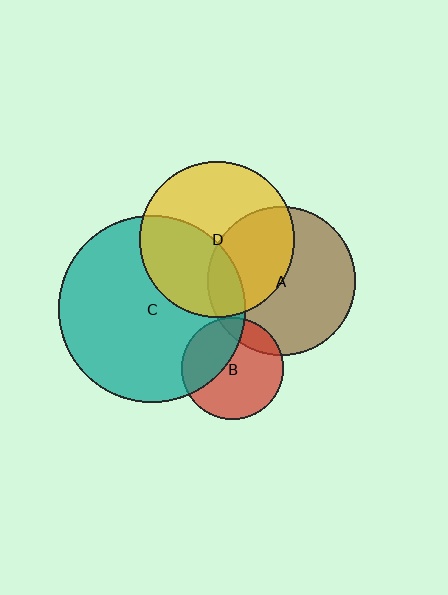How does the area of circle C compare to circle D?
Approximately 1.4 times.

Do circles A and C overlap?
Yes.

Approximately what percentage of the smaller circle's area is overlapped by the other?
Approximately 15%.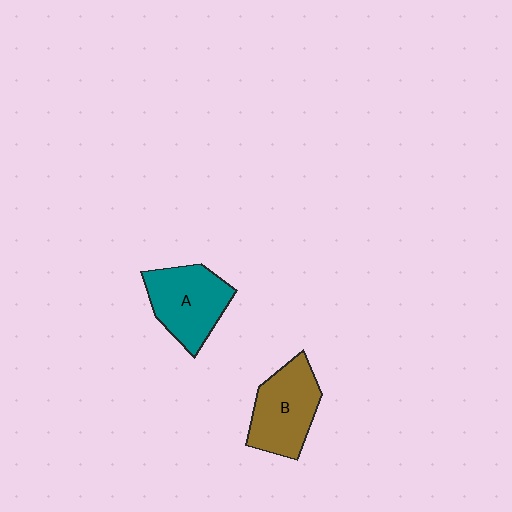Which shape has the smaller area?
Shape B (brown).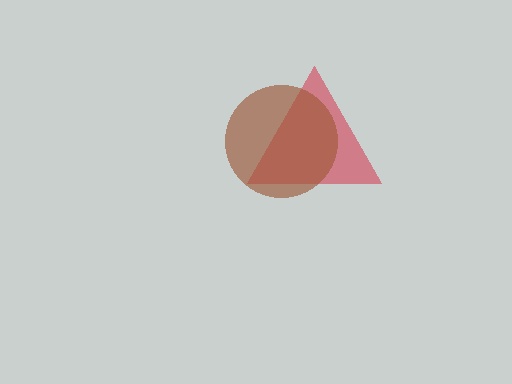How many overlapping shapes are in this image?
There are 2 overlapping shapes in the image.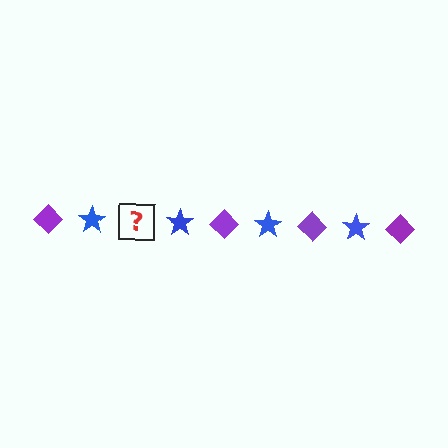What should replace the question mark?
The question mark should be replaced with a purple diamond.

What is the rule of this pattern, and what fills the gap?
The rule is that the pattern alternates between purple diamond and blue star. The gap should be filled with a purple diamond.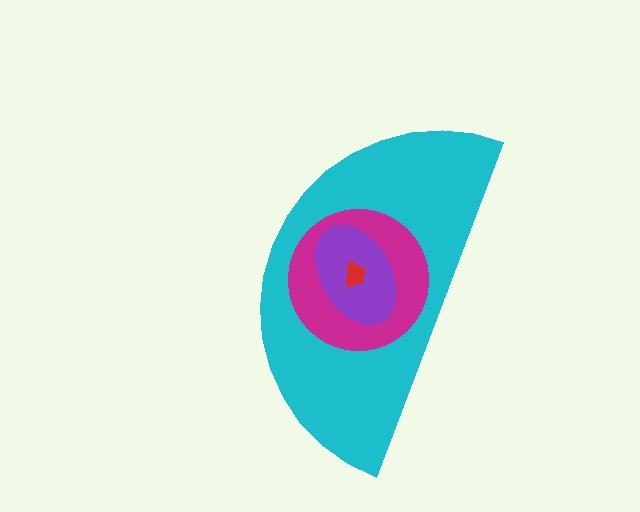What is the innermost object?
The red trapezoid.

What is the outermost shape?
The cyan semicircle.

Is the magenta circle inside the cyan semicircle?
Yes.